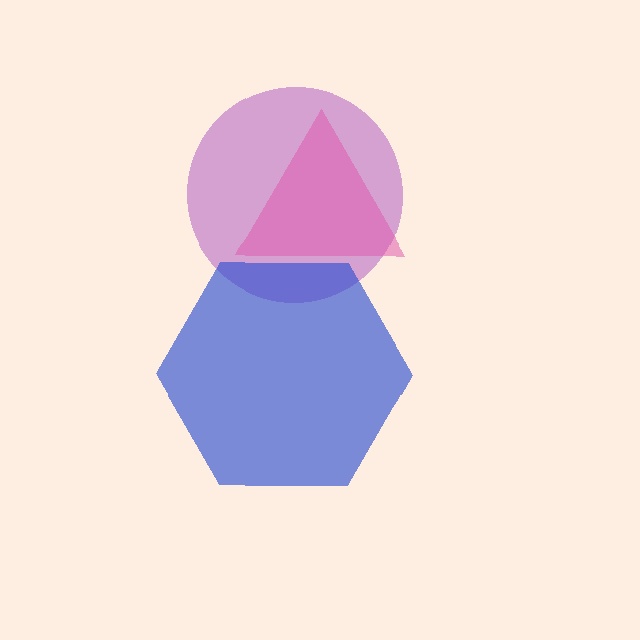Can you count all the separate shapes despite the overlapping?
Yes, there are 3 separate shapes.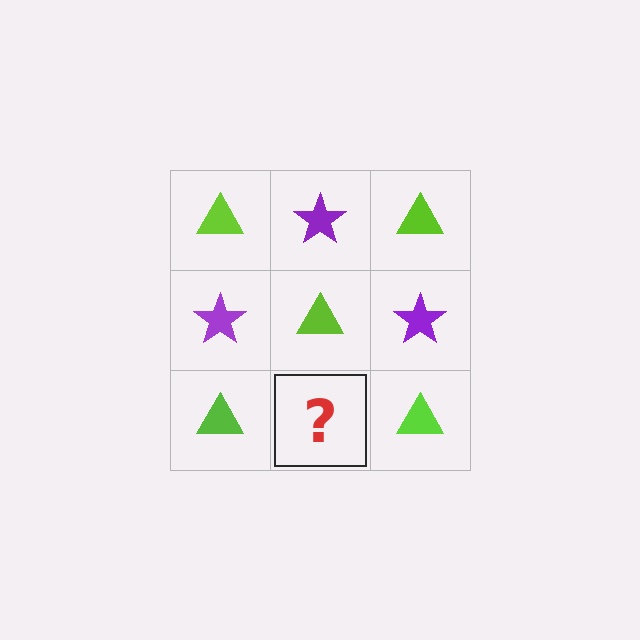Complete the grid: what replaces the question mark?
The question mark should be replaced with a purple star.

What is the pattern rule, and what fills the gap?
The rule is that it alternates lime triangle and purple star in a checkerboard pattern. The gap should be filled with a purple star.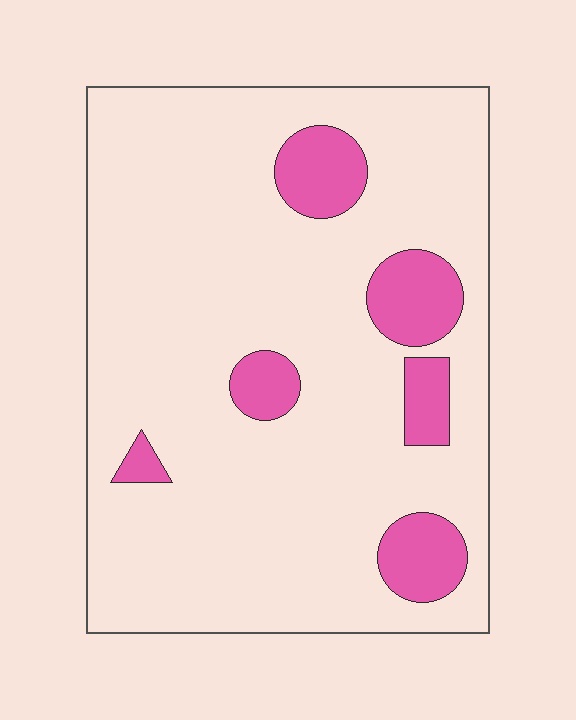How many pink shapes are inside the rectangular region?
6.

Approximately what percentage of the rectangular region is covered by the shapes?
Approximately 15%.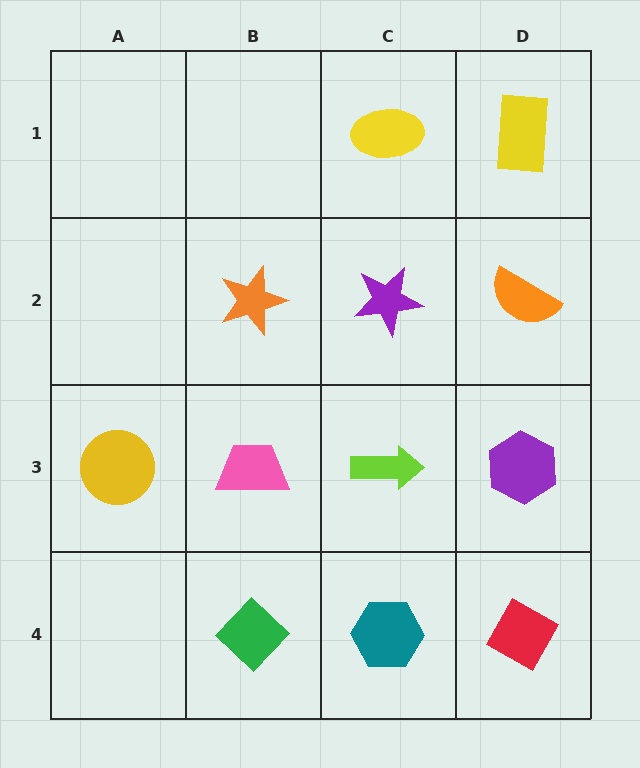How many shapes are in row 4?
3 shapes.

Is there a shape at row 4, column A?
No, that cell is empty.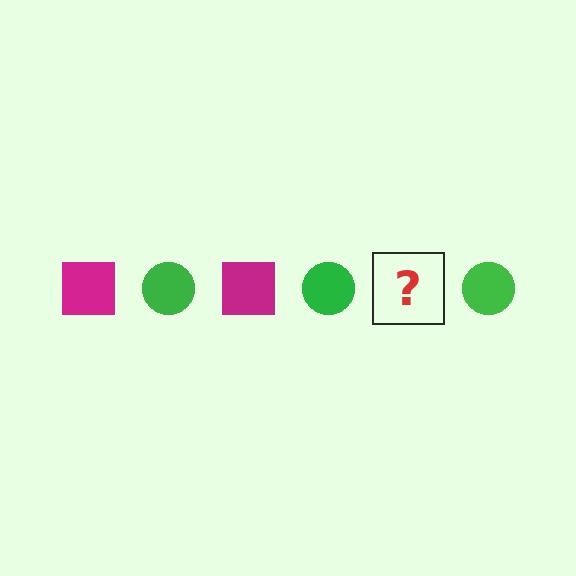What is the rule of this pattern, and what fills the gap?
The rule is that the pattern alternates between magenta square and green circle. The gap should be filled with a magenta square.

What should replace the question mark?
The question mark should be replaced with a magenta square.